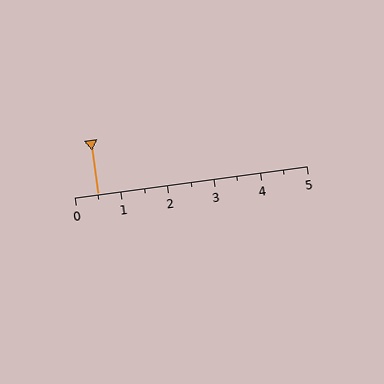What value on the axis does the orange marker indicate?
The marker indicates approximately 0.5.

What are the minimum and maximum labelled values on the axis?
The axis runs from 0 to 5.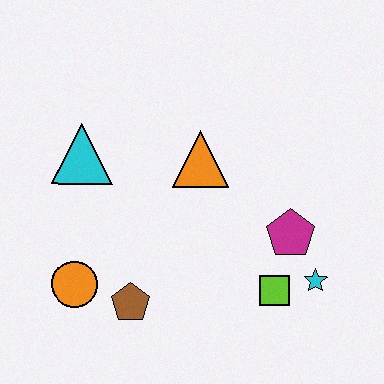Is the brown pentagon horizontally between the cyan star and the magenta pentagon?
No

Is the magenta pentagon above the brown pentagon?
Yes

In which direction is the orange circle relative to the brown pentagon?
The orange circle is to the left of the brown pentagon.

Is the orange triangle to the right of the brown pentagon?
Yes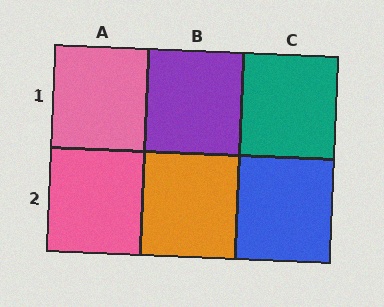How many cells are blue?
1 cell is blue.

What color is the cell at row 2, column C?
Blue.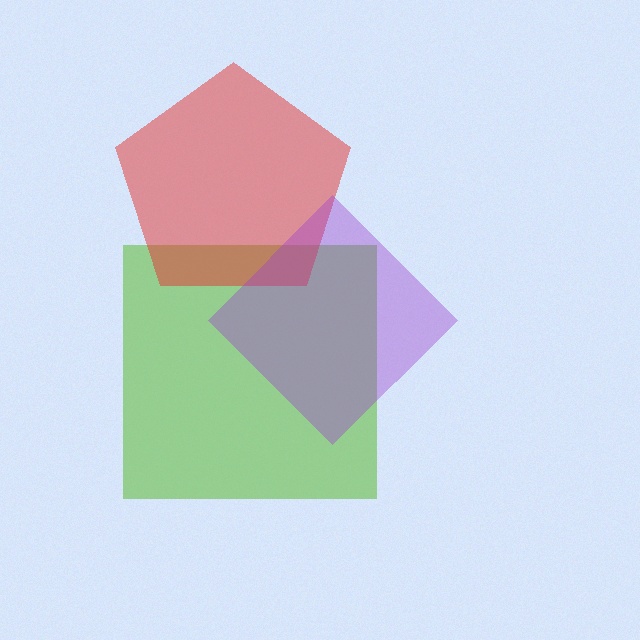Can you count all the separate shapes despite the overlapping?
Yes, there are 3 separate shapes.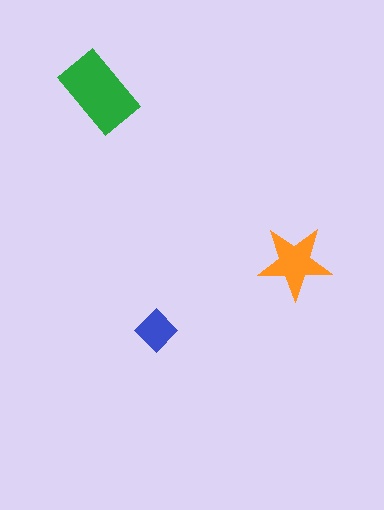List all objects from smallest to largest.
The blue diamond, the orange star, the green rectangle.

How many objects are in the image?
There are 3 objects in the image.